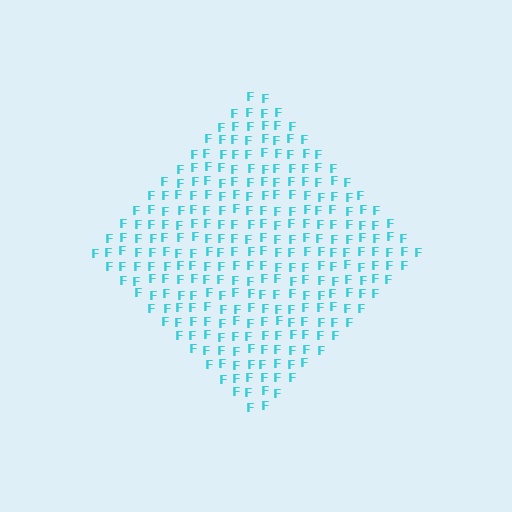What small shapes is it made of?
It is made of small letter F's.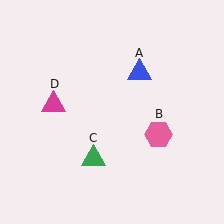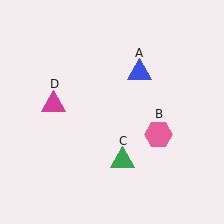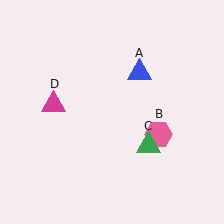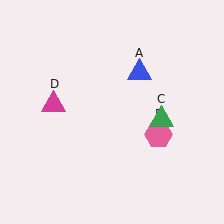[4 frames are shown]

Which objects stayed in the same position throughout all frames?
Blue triangle (object A) and pink hexagon (object B) and magenta triangle (object D) remained stationary.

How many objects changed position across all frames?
1 object changed position: green triangle (object C).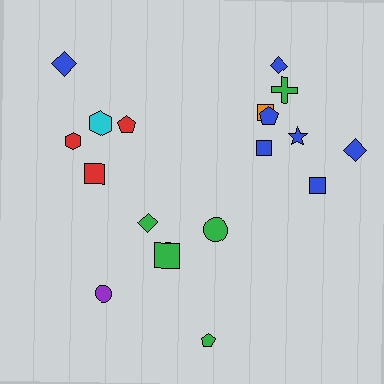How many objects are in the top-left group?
There are 5 objects.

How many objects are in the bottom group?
There are 6 objects.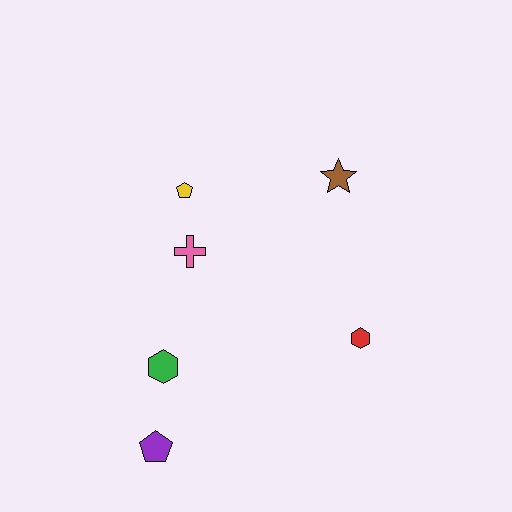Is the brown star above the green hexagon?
Yes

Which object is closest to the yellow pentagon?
The pink cross is closest to the yellow pentagon.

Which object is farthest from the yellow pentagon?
The purple pentagon is farthest from the yellow pentagon.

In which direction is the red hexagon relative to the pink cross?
The red hexagon is to the right of the pink cross.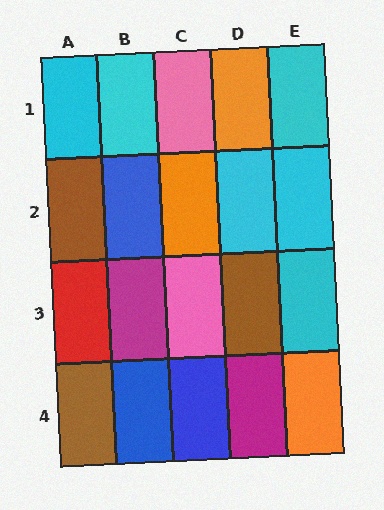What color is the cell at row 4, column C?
Blue.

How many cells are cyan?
6 cells are cyan.